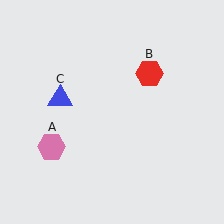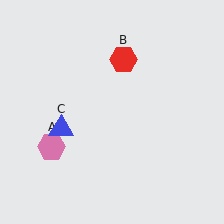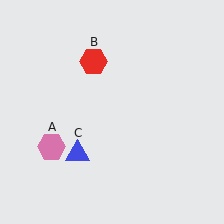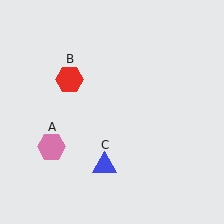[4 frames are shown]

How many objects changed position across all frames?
2 objects changed position: red hexagon (object B), blue triangle (object C).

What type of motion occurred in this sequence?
The red hexagon (object B), blue triangle (object C) rotated counterclockwise around the center of the scene.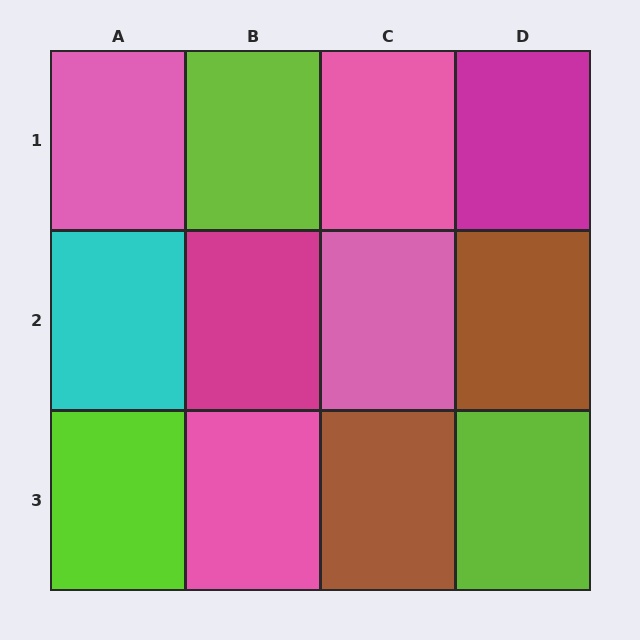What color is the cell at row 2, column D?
Brown.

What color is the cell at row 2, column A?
Cyan.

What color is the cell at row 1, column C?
Pink.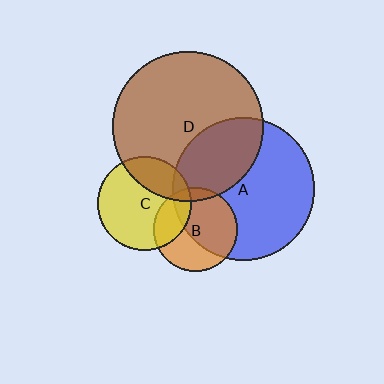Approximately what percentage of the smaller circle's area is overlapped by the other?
Approximately 55%.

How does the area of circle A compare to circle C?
Approximately 2.3 times.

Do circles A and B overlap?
Yes.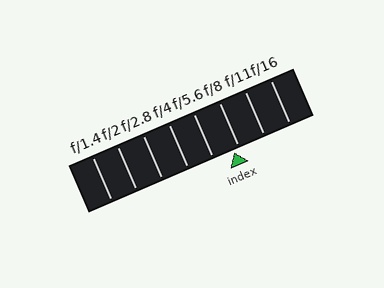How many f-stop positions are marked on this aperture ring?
There are 8 f-stop positions marked.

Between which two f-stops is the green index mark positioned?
The index mark is between f/5.6 and f/8.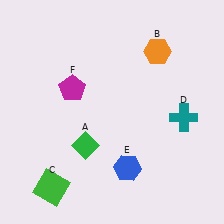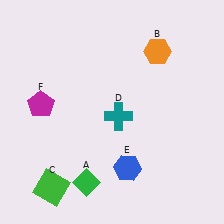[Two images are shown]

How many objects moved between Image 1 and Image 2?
3 objects moved between the two images.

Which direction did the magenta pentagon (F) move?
The magenta pentagon (F) moved left.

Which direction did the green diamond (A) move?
The green diamond (A) moved down.